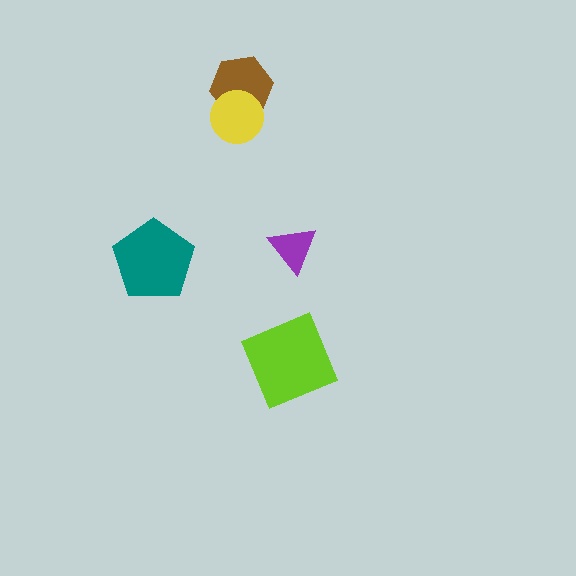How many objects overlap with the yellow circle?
1 object overlaps with the yellow circle.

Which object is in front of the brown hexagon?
The yellow circle is in front of the brown hexagon.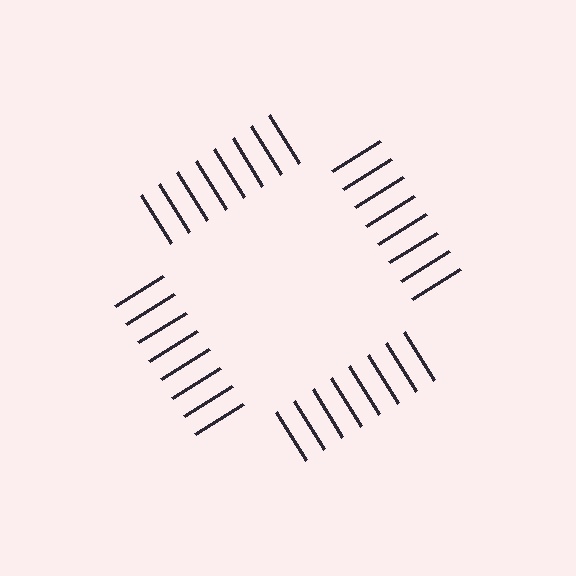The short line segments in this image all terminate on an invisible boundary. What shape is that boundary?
An illusory square — the line segments terminate on its edges but no continuous stroke is drawn.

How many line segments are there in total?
32 — 8 along each of the 4 edges.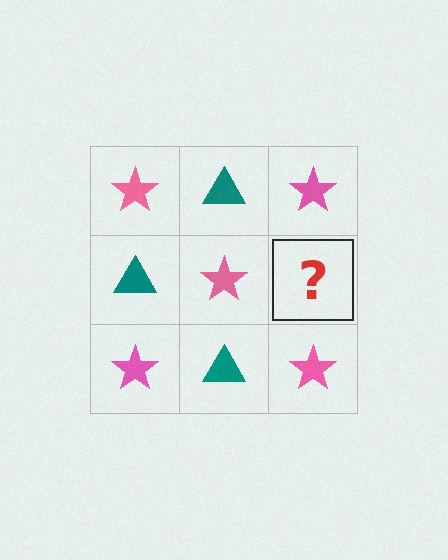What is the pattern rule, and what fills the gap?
The rule is that it alternates pink star and teal triangle in a checkerboard pattern. The gap should be filled with a teal triangle.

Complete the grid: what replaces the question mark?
The question mark should be replaced with a teal triangle.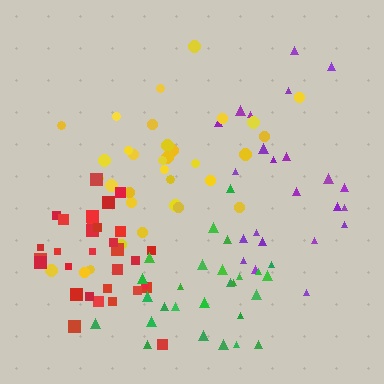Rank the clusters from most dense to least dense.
red, yellow, green, purple.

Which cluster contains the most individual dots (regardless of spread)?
Yellow (33).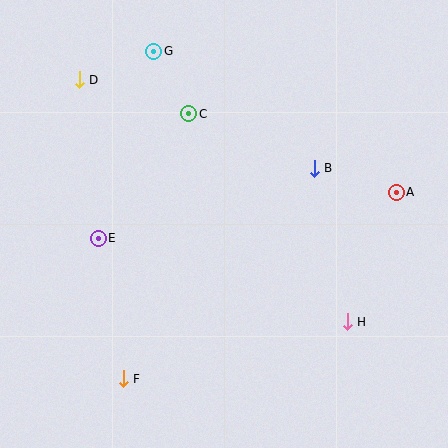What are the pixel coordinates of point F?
Point F is at (123, 379).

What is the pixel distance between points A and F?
The distance between A and F is 331 pixels.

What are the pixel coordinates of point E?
Point E is at (98, 238).